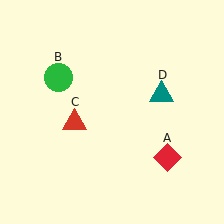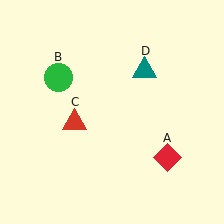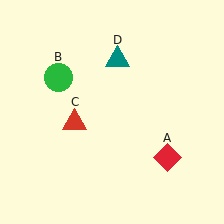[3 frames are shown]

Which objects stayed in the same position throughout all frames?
Red diamond (object A) and green circle (object B) and red triangle (object C) remained stationary.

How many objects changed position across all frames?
1 object changed position: teal triangle (object D).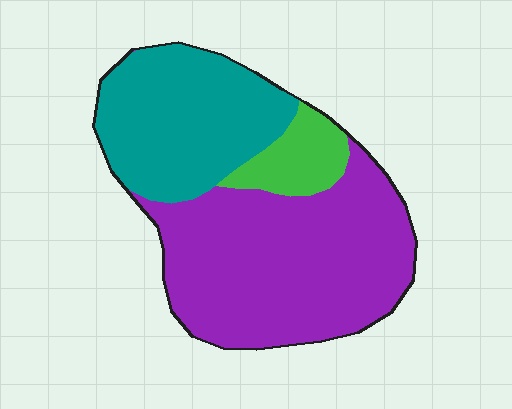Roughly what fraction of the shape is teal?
Teal takes up between a quarter and a half of the shape.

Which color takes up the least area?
Green, at roughly 10%.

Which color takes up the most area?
Purple, at roughly 55%.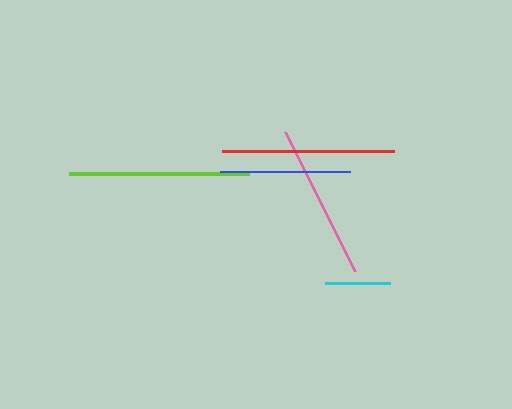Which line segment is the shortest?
The cyan line is the shortest at approximately 65 pixels.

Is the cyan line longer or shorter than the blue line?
The blue line is longer than the cyan line.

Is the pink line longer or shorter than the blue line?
The pink line is longer than the blue line.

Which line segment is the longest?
The lime line is the longest at approximately 180 pixels.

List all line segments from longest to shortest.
From longest to shortest: lime, red, pink, blue, cyan.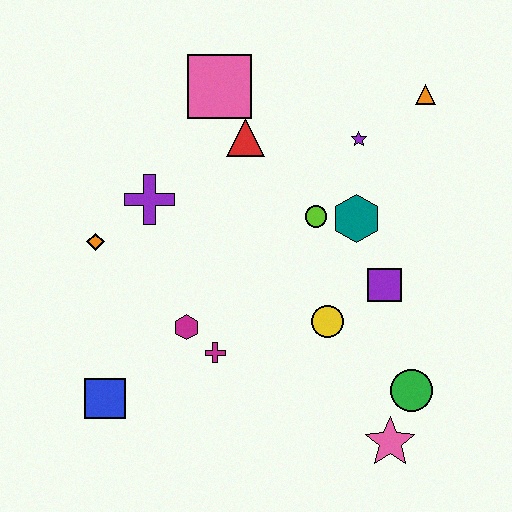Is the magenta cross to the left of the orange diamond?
No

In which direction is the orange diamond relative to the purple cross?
The orange diamond is to the left of the purple cross.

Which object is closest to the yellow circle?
The purple square is closest to the yellow circle.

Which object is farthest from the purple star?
The blue square is farthest from the purple star.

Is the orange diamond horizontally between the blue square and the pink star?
No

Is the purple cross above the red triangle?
No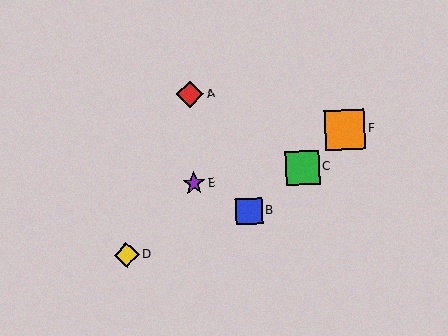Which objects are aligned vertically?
Objects A, E are aligned vertically.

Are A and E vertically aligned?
Yes, both are at x≈190.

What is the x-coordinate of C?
Object C is at x≈302.